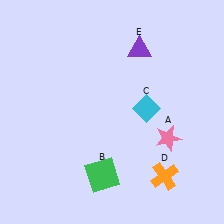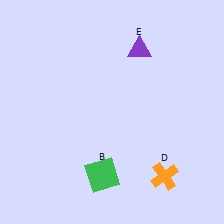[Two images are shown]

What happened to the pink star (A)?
The pink star (A) was removed in Image 2. It was in the bottom-right area of Image 1.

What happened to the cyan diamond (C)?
The cyan diamond (C) was removed in Image 2. It was in the top-right area of Image 1.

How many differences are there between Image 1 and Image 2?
There are 2 differences between the two images.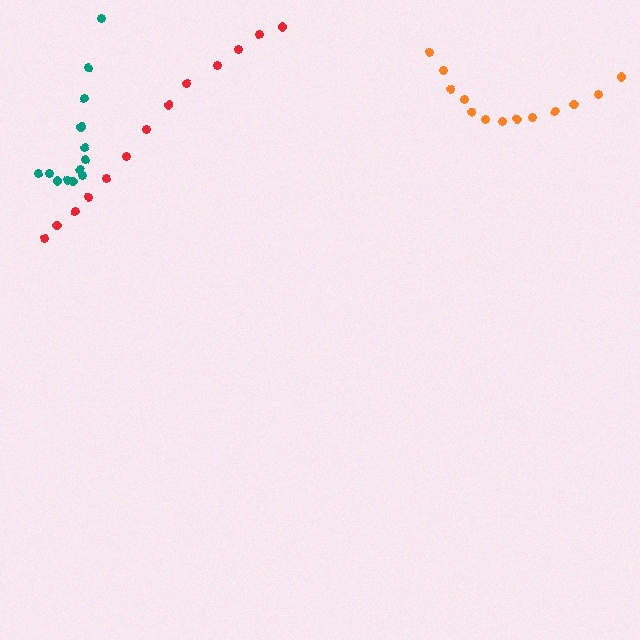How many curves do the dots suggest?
There are 3 distinct paths.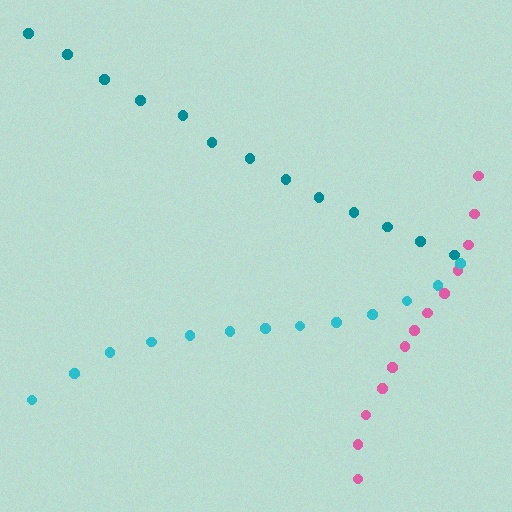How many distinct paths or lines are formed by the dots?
There are 3 distinct paths.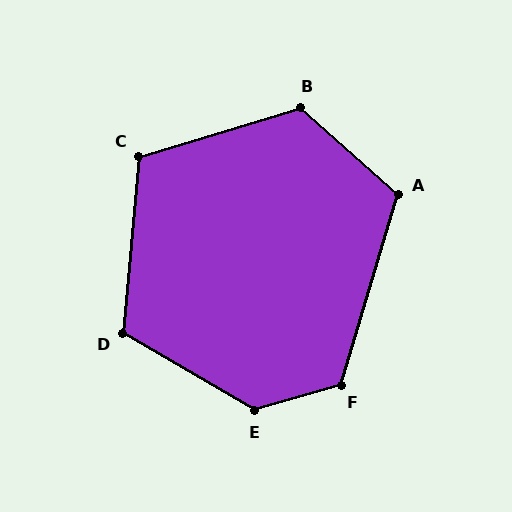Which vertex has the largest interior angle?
E, at approximately 133 degrees.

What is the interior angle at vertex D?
Approximately 115 degrees (obtuse).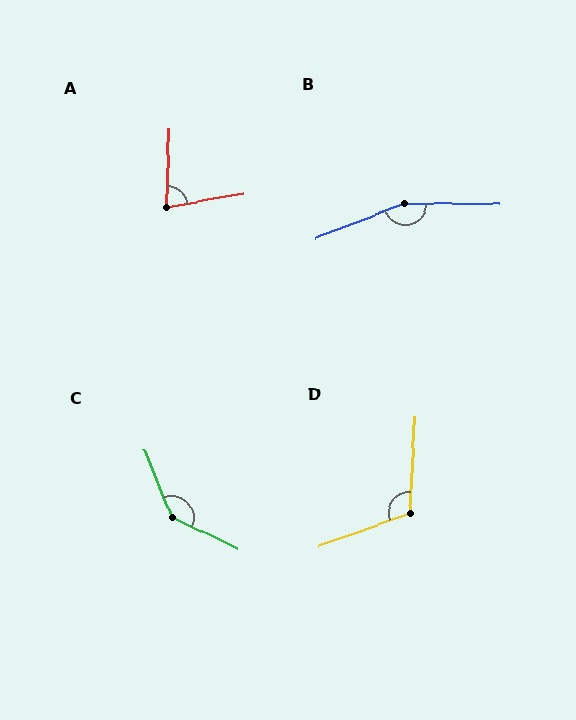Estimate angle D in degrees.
Approximately 113 degrees.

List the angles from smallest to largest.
A (78°), D (113°), C (138°), B (158°).